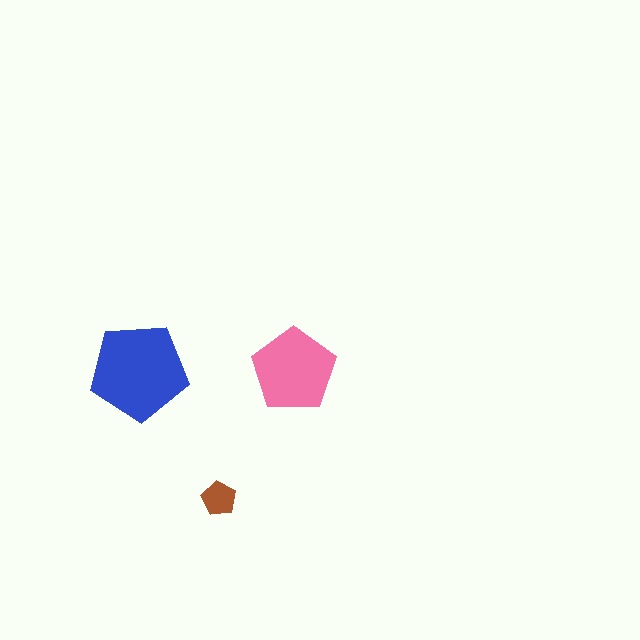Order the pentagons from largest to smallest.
the blue one, the pink one, the brown one.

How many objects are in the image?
There are 3 objects in the image.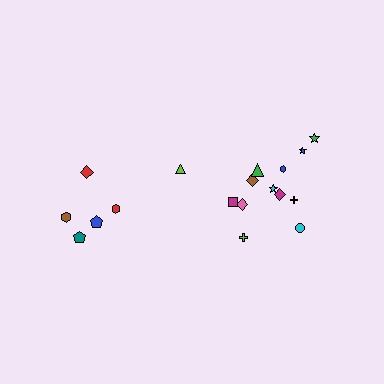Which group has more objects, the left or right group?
The right group.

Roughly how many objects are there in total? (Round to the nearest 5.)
Roughly 20 objects in total.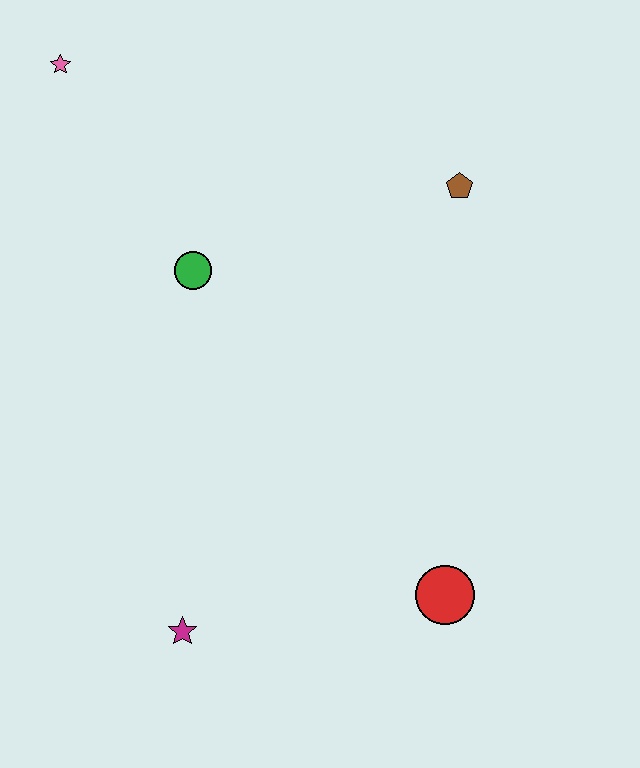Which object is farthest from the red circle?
The pink star is farthest from the red circle.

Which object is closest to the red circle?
The magenta star is closest to the red circle.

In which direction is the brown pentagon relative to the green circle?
The brown pentagon is to the right of the green circle.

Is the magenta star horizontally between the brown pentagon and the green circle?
No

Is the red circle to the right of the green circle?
Yes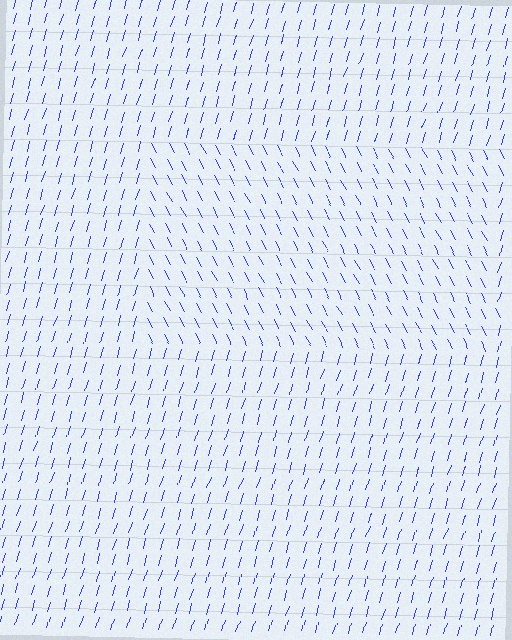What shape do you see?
I see a rectangle.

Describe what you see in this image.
The image is filled with small blue line segments. A rectangle region in the image has lines oriented differently from the surrounding lines, creating a visible texture boundary.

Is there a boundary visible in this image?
Yes, there is a texture boundary formed by a change in line orientation.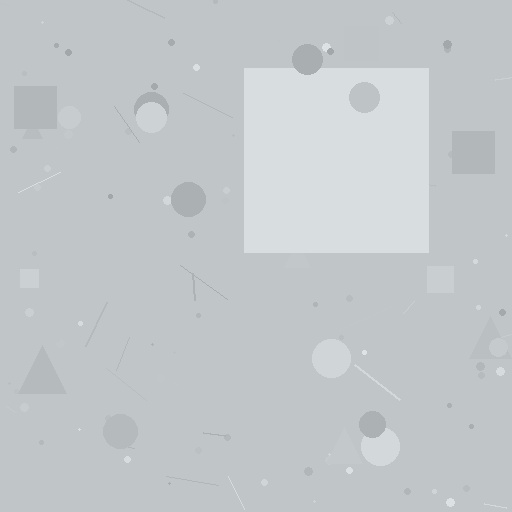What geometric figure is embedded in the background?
A square is embedded in the background.